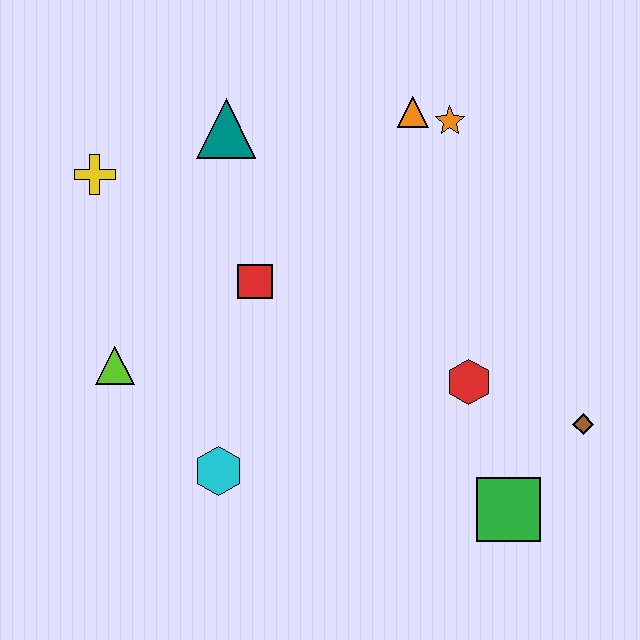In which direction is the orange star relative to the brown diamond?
The orange star is above the brown diamond.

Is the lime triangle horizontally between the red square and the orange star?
No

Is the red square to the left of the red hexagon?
Yes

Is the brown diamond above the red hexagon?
No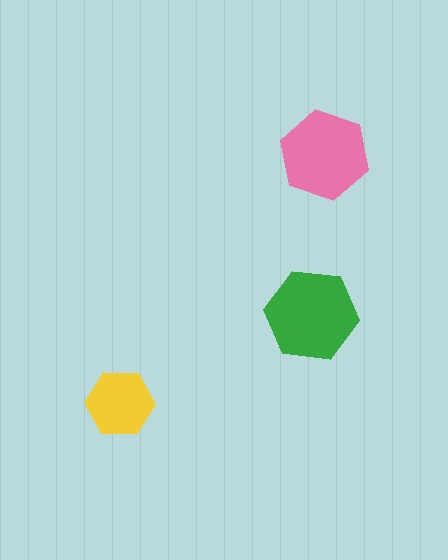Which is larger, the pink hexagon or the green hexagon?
The green one.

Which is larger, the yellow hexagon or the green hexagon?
The green one.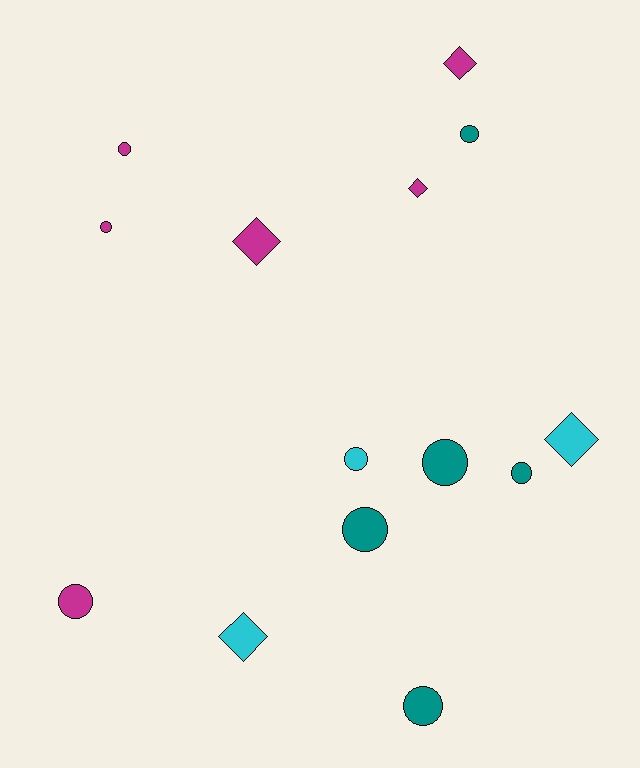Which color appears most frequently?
Magenta, with 6 objects.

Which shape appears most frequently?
Circle, with 9 objects.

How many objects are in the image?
There are 14 objects.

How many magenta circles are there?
There are 3 magenta circles.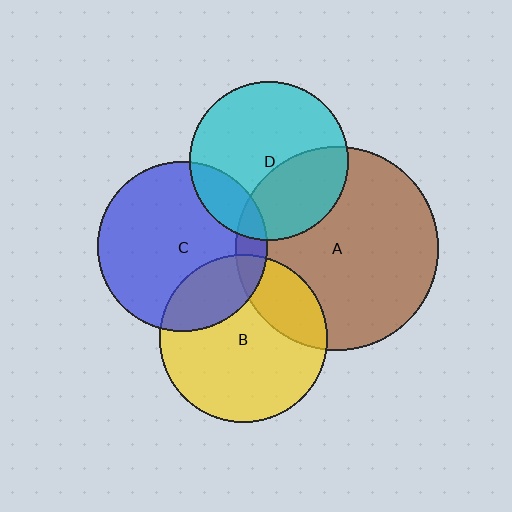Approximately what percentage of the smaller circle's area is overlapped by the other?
Approximately 35%.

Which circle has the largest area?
Circle A (brown).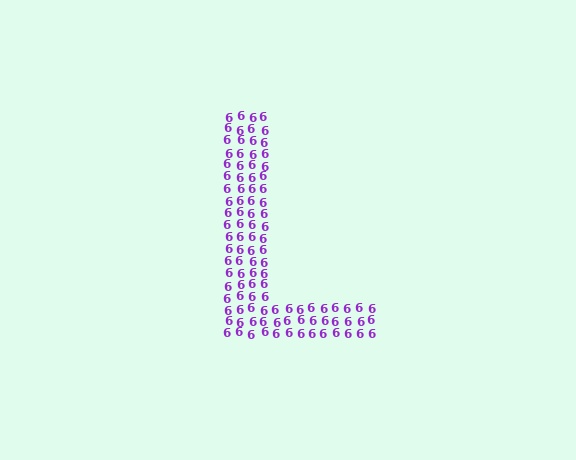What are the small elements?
The small elements are digit 6's.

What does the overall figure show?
The overall figure shows the letter L.